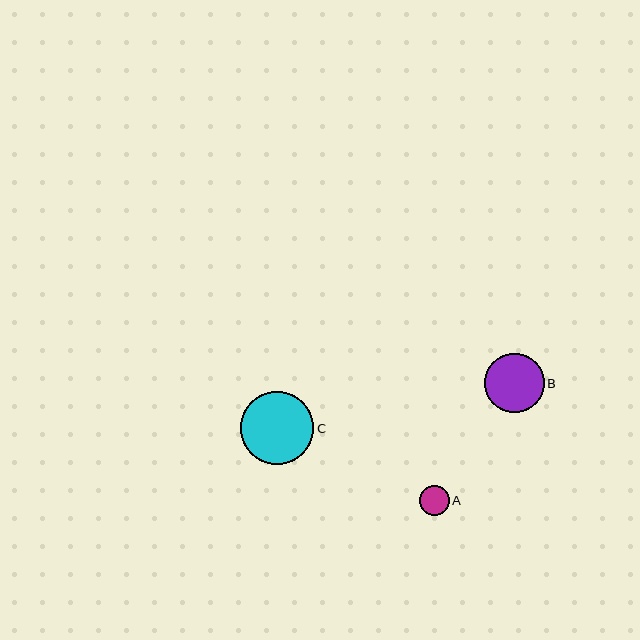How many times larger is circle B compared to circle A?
Circle B is approximately 2.0 times the size of circle A.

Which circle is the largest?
Circle C is the largest with a size of approximately 74 pixels.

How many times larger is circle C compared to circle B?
Circle C is approximately 1.2 times the size of circle B.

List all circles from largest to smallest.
From largest to smallest: C, B, A.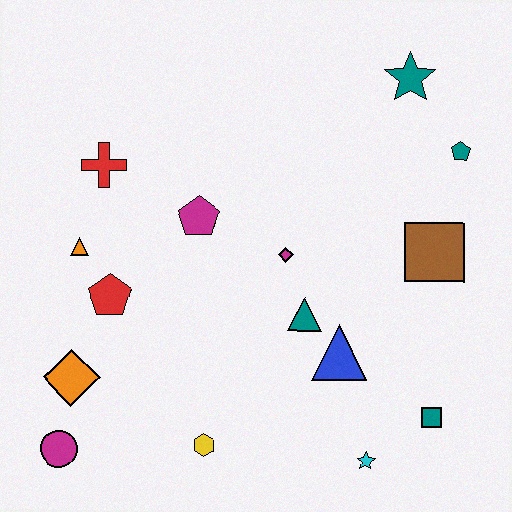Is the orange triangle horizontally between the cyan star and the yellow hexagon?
No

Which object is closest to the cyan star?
The teal square is closest to the cyan star.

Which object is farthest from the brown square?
The magenta circle is farthest from the brown square.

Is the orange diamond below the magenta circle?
No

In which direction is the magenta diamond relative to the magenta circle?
The magenta diamond is to the right of the magenta circle.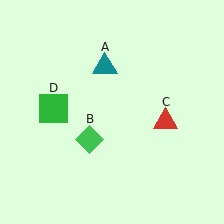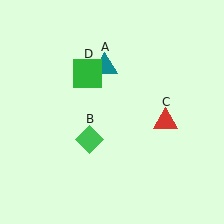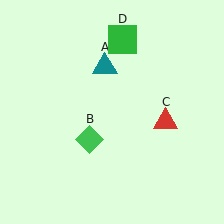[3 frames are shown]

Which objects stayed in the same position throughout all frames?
Teal triangle (object A) and green diamond (object B) and red triangle (object C) remained stationary.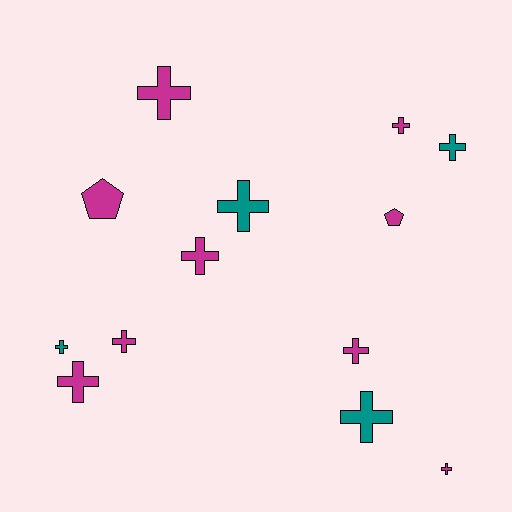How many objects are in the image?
There are 13 objects.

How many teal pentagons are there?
There are no teal pentagons.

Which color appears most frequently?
Magenta, with 9 objects.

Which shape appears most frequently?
Cross, with 11 objects.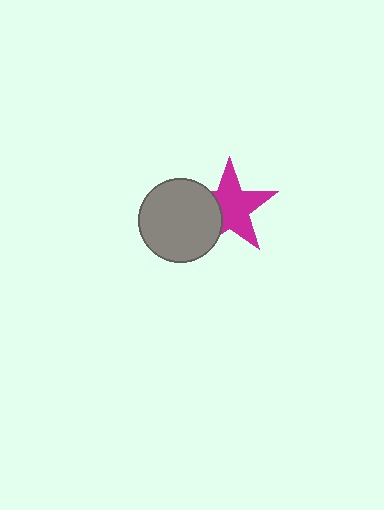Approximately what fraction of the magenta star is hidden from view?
Roughly 32% of the magenta star is hidden behind the gray circle.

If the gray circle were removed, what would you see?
You would see the complete magenta star.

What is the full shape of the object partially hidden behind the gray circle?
The partially hidden object is a magenta star.